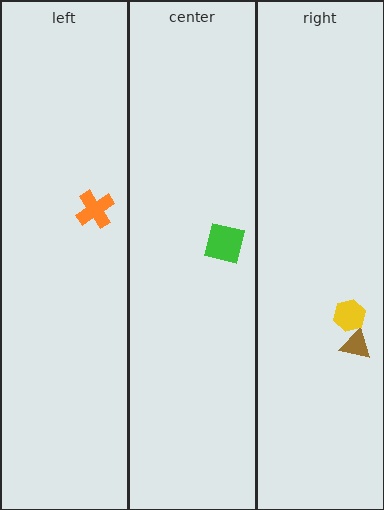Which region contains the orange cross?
The left region.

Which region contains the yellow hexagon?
The right region.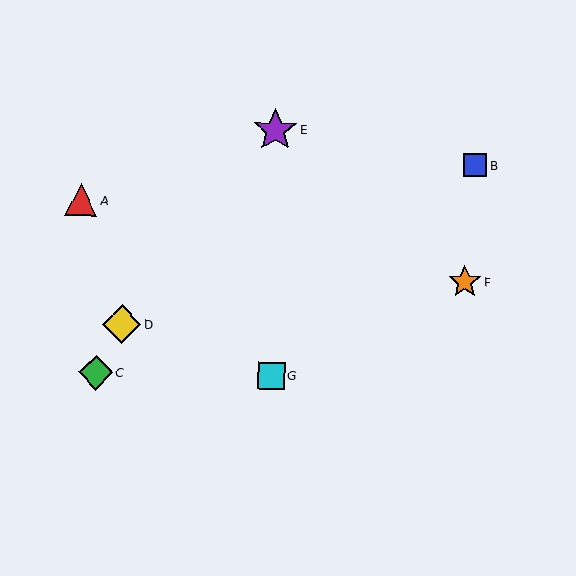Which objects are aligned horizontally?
Objects C, G are aligned horizontally.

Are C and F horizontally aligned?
No, C is at y≈373 and F is at y≈282.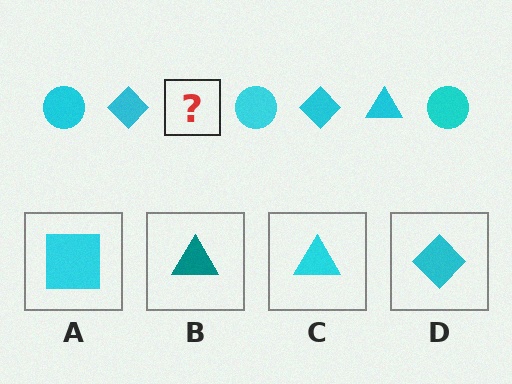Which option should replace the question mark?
Option C.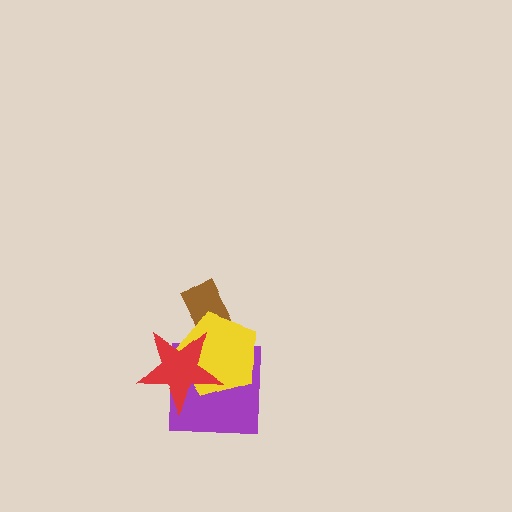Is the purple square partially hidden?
Yes, it is partially covered by another shape.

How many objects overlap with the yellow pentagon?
3 objects overlap with the yellow pentagon.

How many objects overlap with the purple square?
2 objects overlap with the purple square.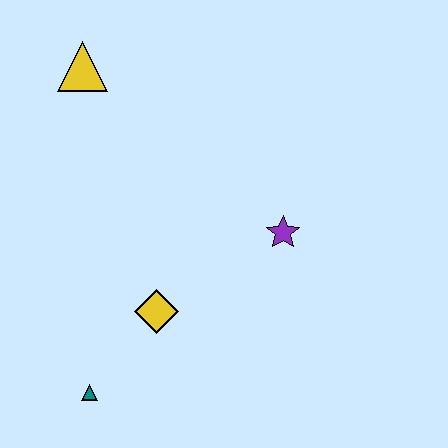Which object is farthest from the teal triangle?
The yellow triangle is farthest from the teal triangle.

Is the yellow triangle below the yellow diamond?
No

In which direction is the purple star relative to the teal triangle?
The purple star is to the right of the teal triangle.